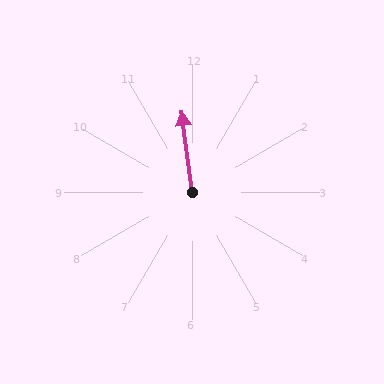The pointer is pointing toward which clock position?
Roughly 12 o'clock.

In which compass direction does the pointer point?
North.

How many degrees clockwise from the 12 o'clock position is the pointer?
Approximately 353 degrees.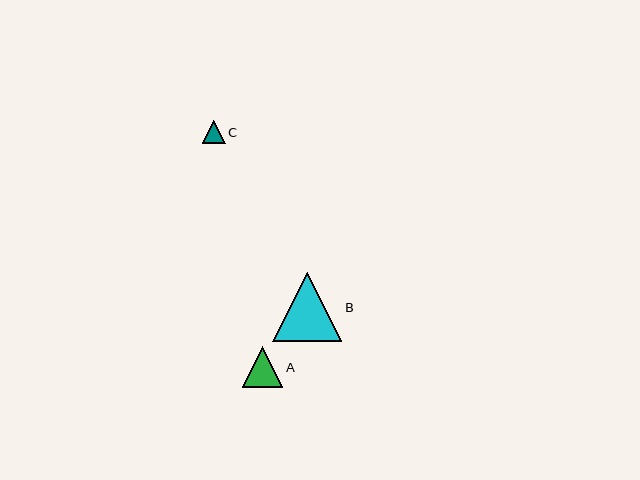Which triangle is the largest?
Triangle B is the largest with a size of approximately 69 pixels.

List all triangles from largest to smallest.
From largest to smallest: B, A, C.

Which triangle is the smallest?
Triangle C is the smallest with a size of approximately 23 pixels.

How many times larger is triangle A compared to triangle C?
Triangle A is approximately 1.8 times the size of triangle C.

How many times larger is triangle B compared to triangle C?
Triangle B is approximately 3.1 times the size of triangle C.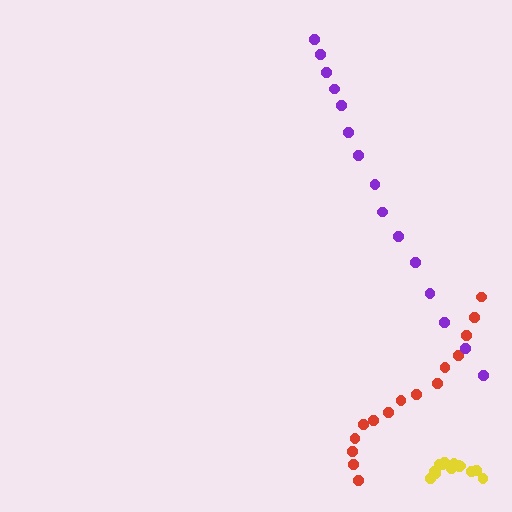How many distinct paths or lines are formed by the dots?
There are 3 distinct paths.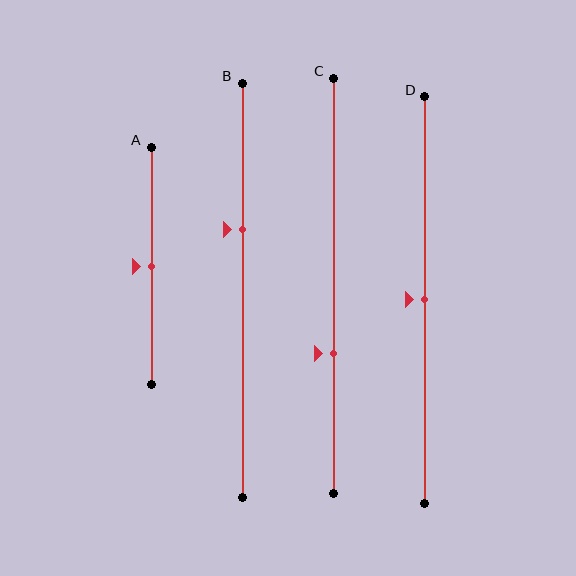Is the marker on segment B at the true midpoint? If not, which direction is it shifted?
No, the marker on segment B is shifted upward by about 15% of the segment length.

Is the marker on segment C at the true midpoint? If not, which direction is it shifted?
No, the marker on segment C is shifted downward by about 16% of the segment length.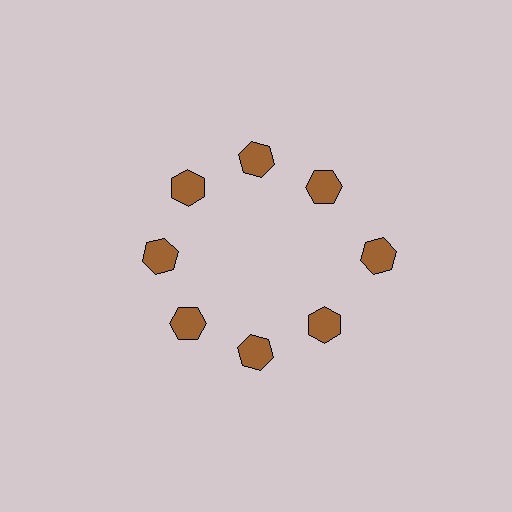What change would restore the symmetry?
The symmetry would be restored by moving it inward, back onto the ring so that all 8 hexagons sit at equal angles and equal distance from the center.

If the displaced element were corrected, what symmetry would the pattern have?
It would have 8-fold rotational symmetry — the pattern would map onto itself every 45 degrees.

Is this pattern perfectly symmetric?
No. The 8 brown hexagons are arranged in a ring, but one element near the 3 o'clock position is pushed outward from the center, breaking the 8-fold rotational symmetry.